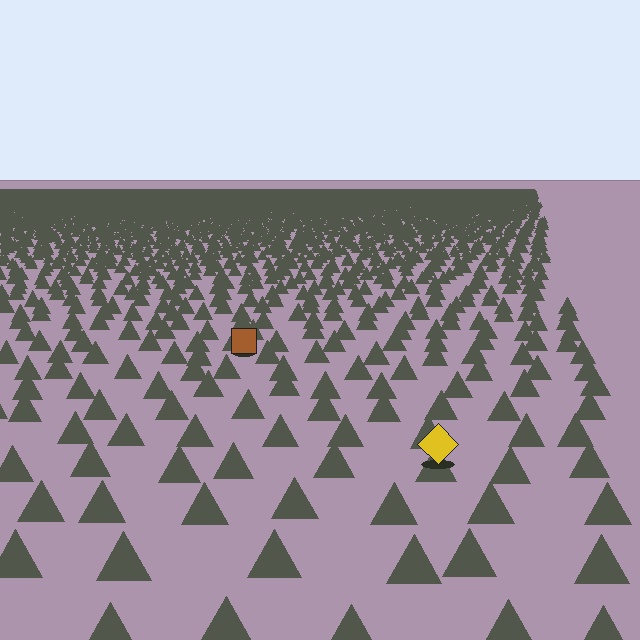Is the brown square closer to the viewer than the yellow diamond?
No. The yellow diamond is closer — you can tell from the texture gradient: the ground texture is coarser near it.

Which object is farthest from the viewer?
The brown square is farthest from the viewer. It appears smaller and the ground texture around it is denser.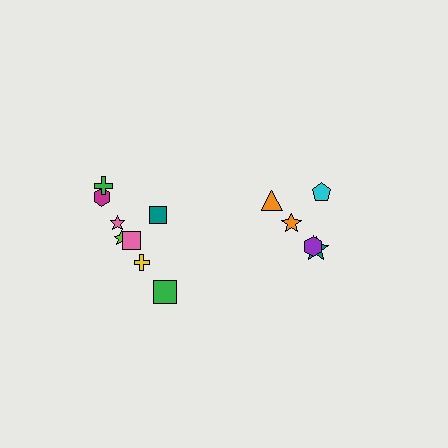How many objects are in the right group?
There are 6 objects.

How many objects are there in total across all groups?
There are 14 objects.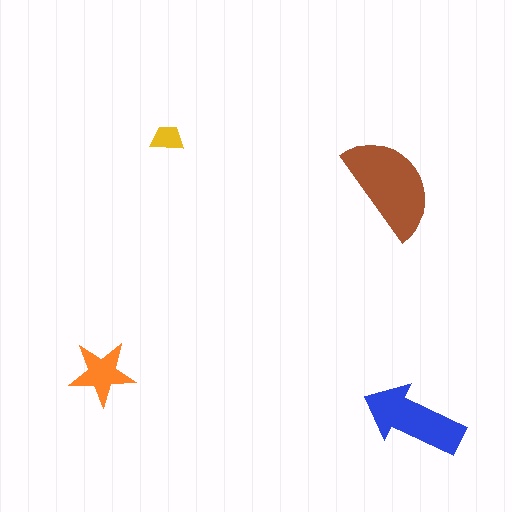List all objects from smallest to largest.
The yellow trapezoid, the orange star, the blue arrow, the brown semicircle.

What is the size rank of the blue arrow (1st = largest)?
2nd.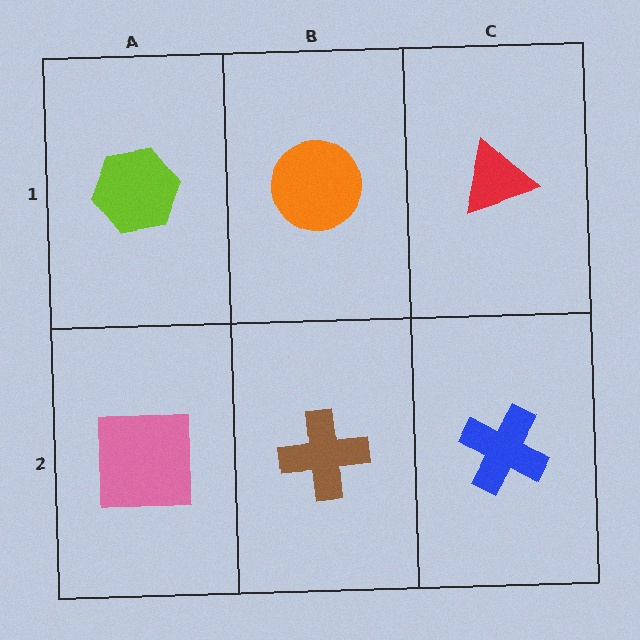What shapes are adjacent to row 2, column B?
An orange circle (row 1, column B), a pink square (row 2, column A), a blue cross (row 2, column C).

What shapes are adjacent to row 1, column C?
A blue cross (row 2, column C), an orange circle (row 1, column B).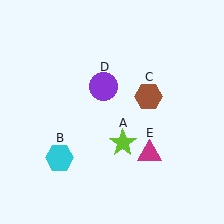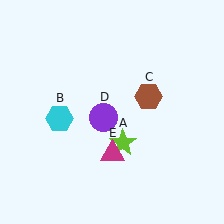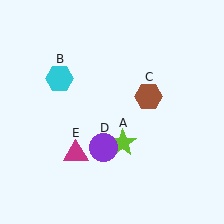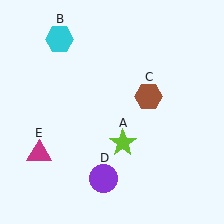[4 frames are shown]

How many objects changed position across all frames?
3 objects changed position: cyan hexagon (object B), purple circle (object D), magenta triangle (object E).